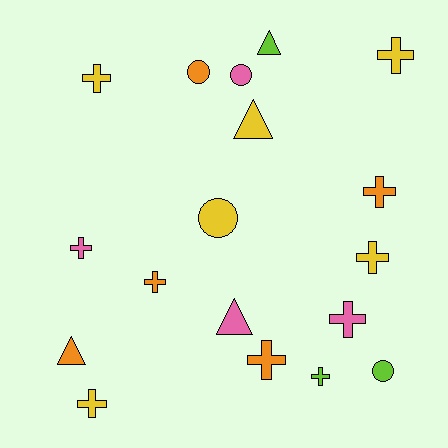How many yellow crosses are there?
There are 4 yellow crosses.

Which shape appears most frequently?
Cross, with 10 objects.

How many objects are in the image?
There are 18 objects.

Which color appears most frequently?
Yellow, with 6 objects.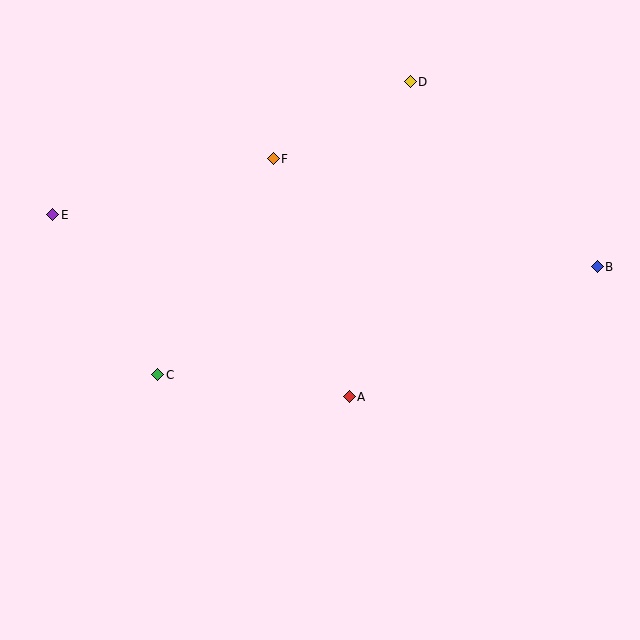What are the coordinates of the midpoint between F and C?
The midpoint between F and C is at (216, 267).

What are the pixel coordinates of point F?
Point F is at (273, 159).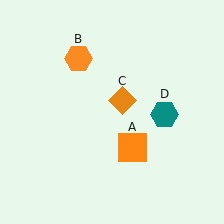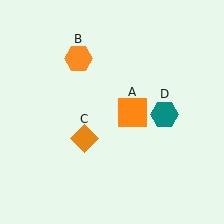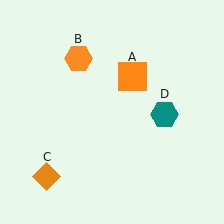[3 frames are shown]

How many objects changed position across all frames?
2 objects changed position: orange square (object A), orange diamond (object C).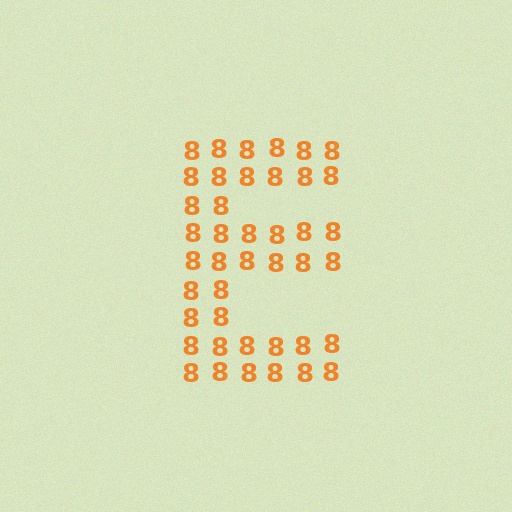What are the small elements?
The small elements are digit 8's.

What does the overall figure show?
The overall figure shows the letter E.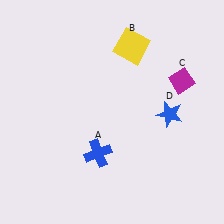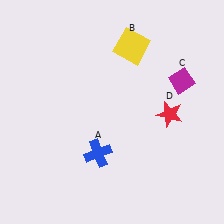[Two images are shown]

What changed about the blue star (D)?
In Image 1, D is blue. In Image 2, it changed to red.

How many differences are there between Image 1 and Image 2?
There is 1 difference between the two images.